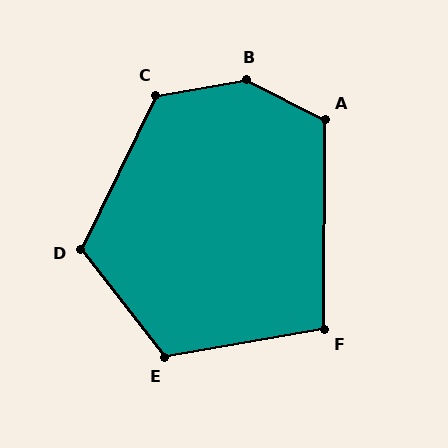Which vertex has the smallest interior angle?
F, at approximately 100 degrees.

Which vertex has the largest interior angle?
B, at approximately 144 degrees.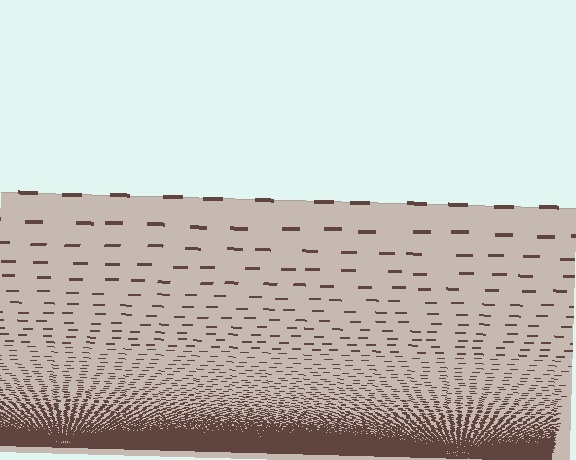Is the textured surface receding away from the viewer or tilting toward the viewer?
The surface appears to tilt toward the viewer. Texture elements get larger and sparser toward the top.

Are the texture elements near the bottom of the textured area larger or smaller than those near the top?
Smaller. The gradient is inverted — elements near the bottom are smaller and denser.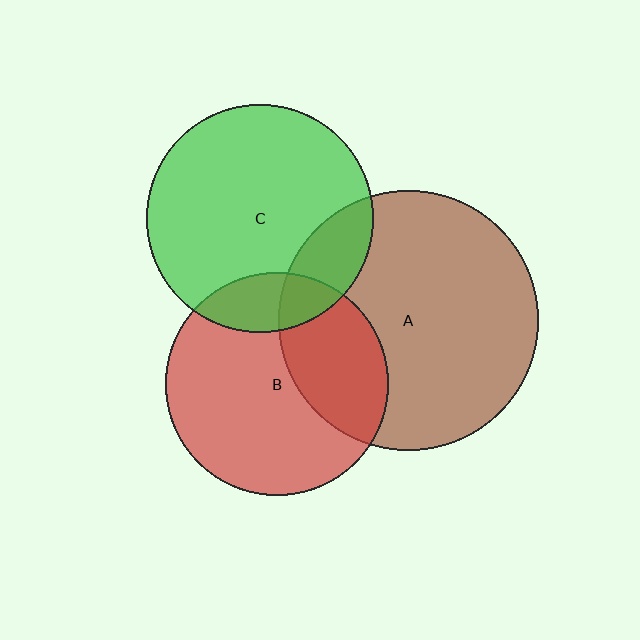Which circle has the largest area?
Circle A (brown).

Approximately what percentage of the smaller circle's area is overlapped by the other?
Approximately 20%.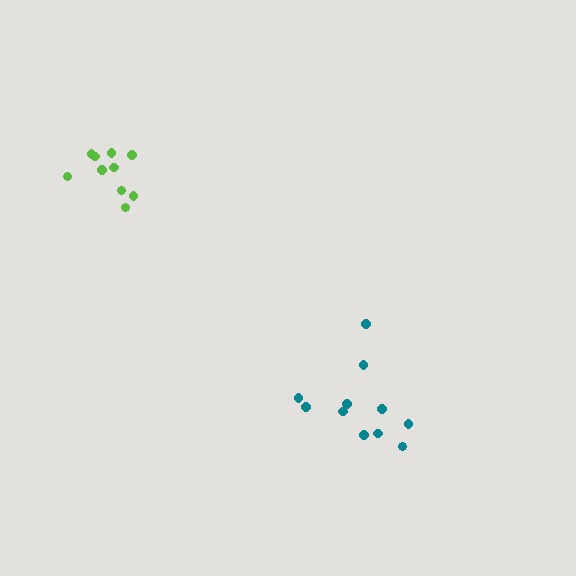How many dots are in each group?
Group 1: 11 dots, Group 2: 11 dots (22 total).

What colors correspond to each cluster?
The clusters are colored: teal, lime.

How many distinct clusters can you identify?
There are 2 distinct clusters.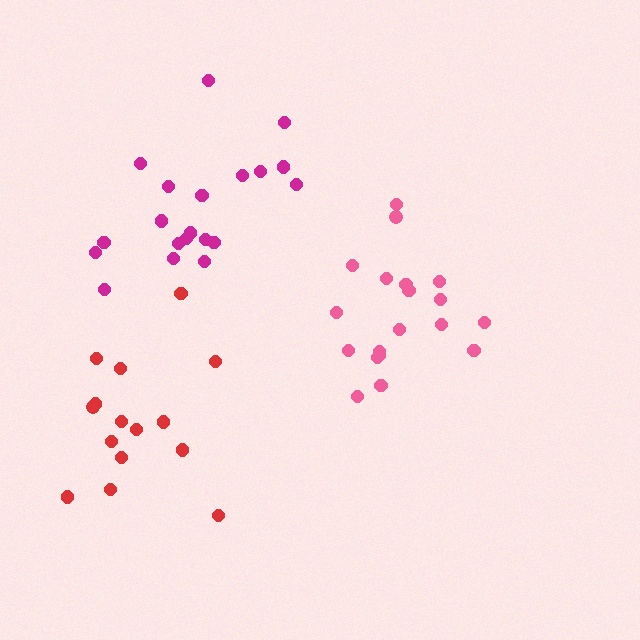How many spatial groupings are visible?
There are 3 spatial groupings.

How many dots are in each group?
Group 1: 15 dots, Group 2: 19 dots, Group 3: 20 dots (54 total).